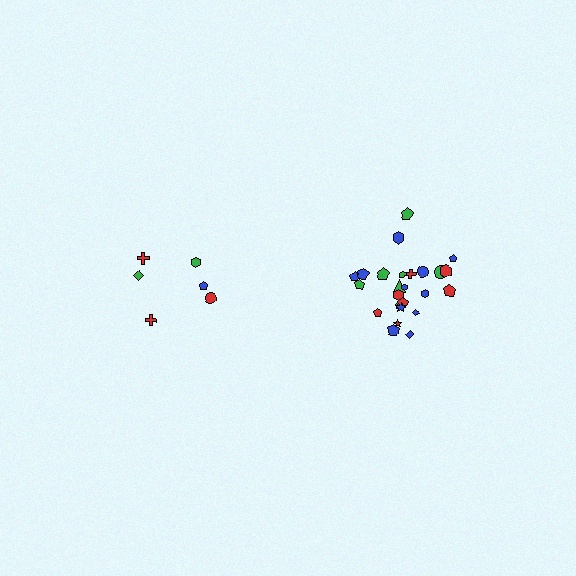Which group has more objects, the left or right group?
The right group.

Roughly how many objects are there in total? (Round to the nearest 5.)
Roughly 30 objects in total.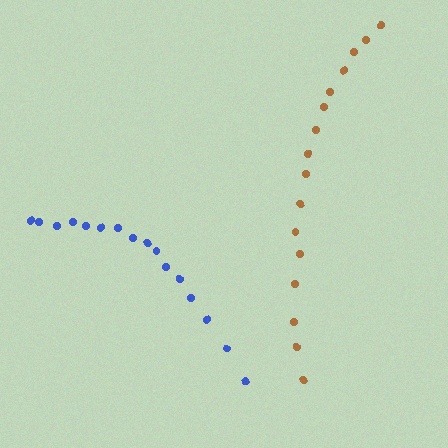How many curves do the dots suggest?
There are 2 distinct paths.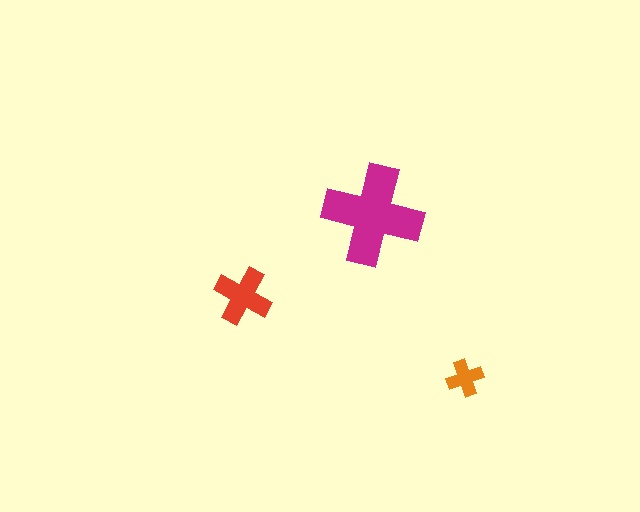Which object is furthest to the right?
The orange cross is rightmost.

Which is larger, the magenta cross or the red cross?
The magenta one.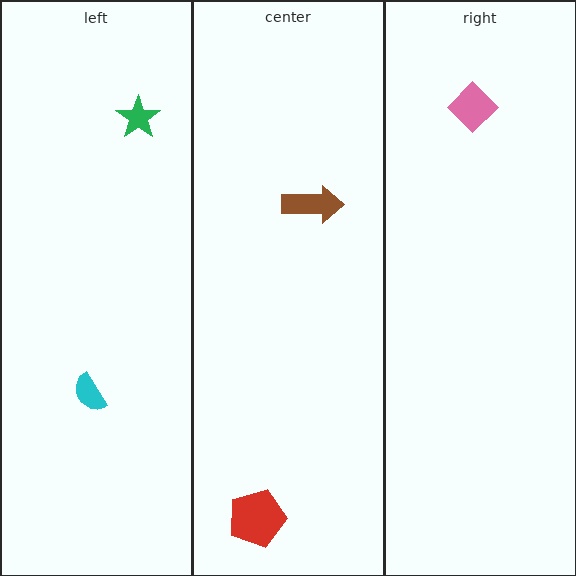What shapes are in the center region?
The brown arrow, the red pentagon.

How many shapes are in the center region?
2.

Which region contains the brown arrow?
The center region.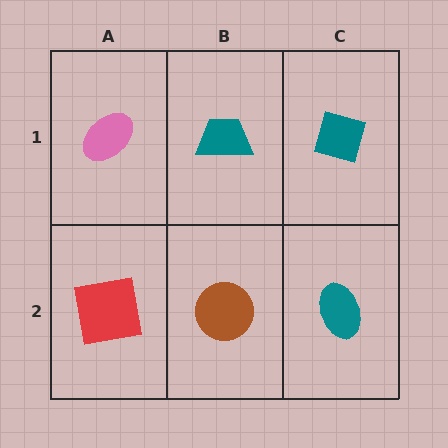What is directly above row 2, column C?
A teal diamond.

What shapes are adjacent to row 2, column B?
A teal trapezoid (row 1, column B), a red square (row 2, column A), a teal ellipse (row 2, column C).